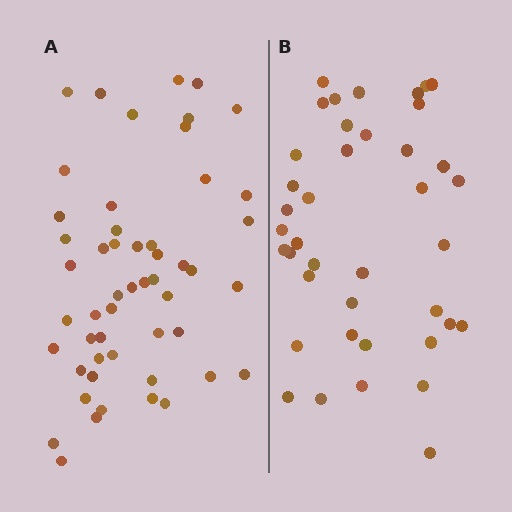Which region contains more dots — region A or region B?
Region A (the left region) has more dots.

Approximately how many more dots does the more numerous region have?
Region A has roughly 12 or so more dots than region B.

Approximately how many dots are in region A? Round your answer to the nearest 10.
About 50 dots. (The exact count is 52, which rounds to 50.)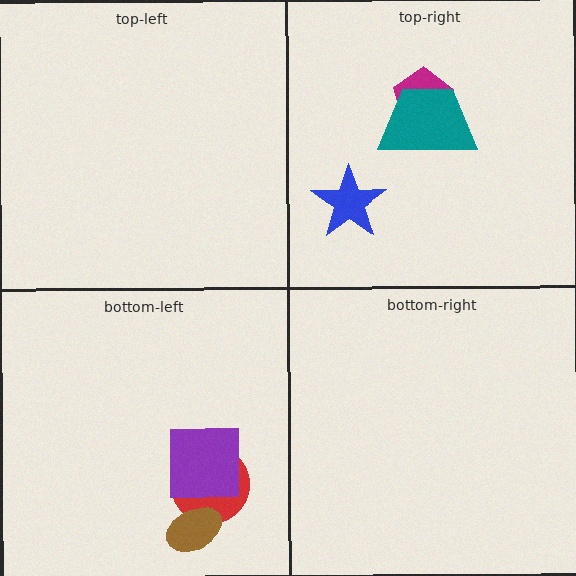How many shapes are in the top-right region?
3.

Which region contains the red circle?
The bottom-left region.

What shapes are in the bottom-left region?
The red circle, the brown ellipse, the purple square.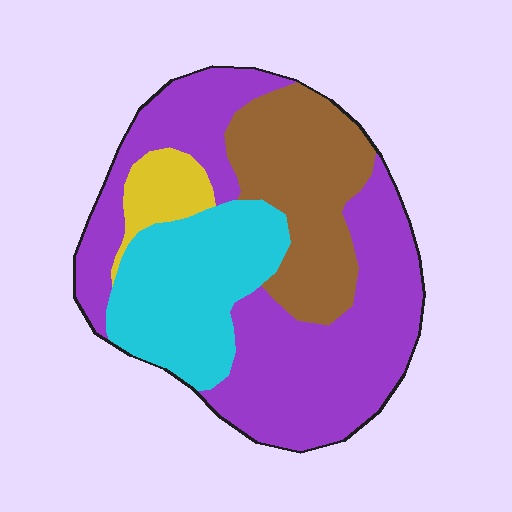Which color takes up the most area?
Purple, at roughly 50%.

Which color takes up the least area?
Yellow, at roughly 5%.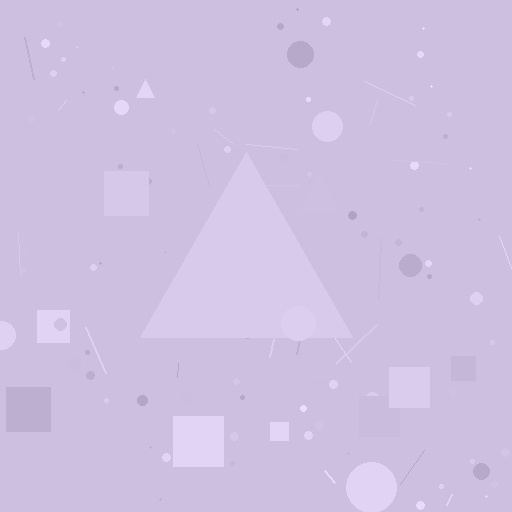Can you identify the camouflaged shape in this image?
The camouflaged shape is a triangle.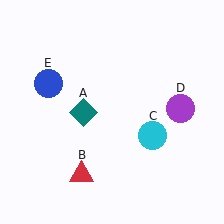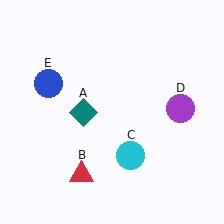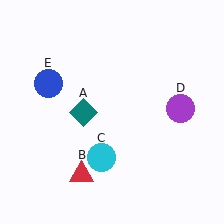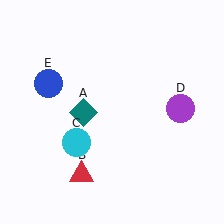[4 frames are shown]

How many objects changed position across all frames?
1 object changed position: cyan circle (object C).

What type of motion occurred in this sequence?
The cyan circle (object C) rotated clockwise around the center of the scene.